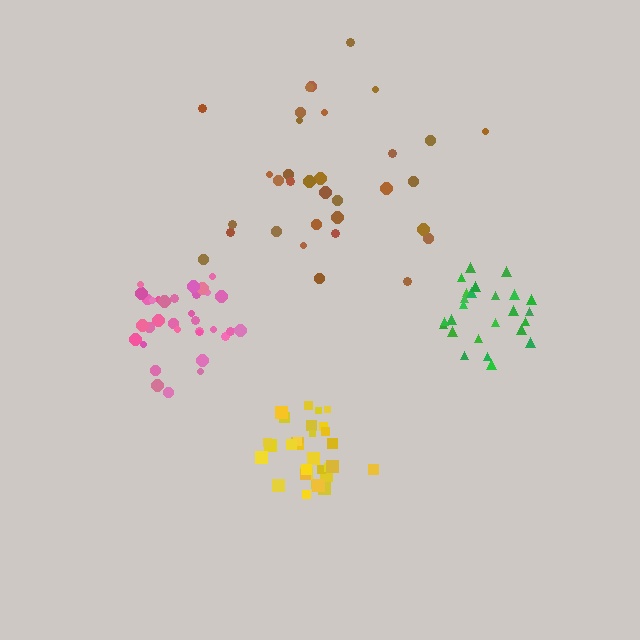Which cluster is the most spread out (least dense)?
Brown.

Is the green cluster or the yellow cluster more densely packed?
Yellow.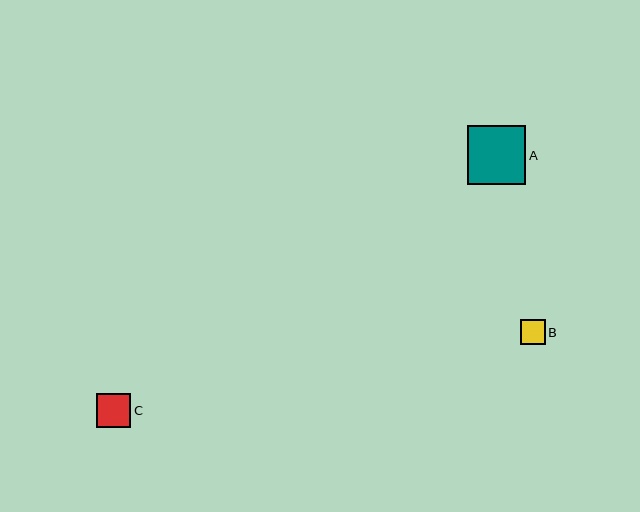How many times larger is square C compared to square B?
Square C is approximately 1.3 times the size of square B.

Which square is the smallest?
Square B is the smallest with a size of approximately 25 pixels.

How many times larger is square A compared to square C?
Square A is approximately 1.7 times the size of square C.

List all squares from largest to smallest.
From largest to smallest: A, C, B.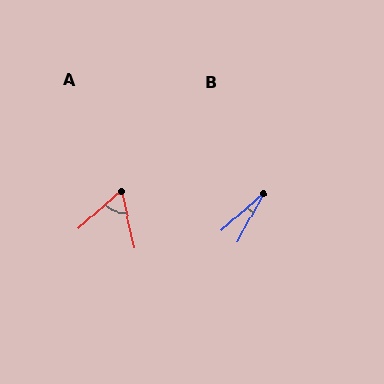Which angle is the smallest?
B, at approximately 20 degrees.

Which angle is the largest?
A, at approximately 61 degrees.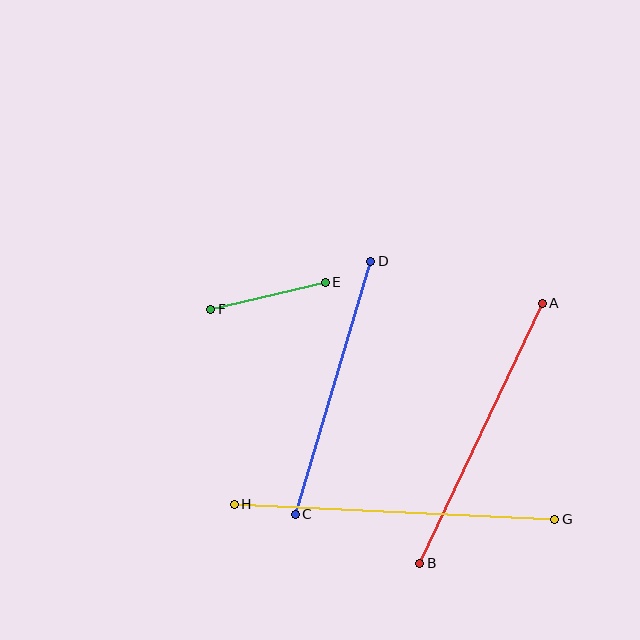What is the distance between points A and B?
The distance is approximately 288 pixels.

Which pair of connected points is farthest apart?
Points G and H are farthest apart.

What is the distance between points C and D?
The distance is approximately 264 pixels.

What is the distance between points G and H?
The distance is approximately 321 pixels.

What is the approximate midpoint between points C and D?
The midpoint is at approximately (333, 388) pixels.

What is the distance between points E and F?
The distance is approximately 118 pixels.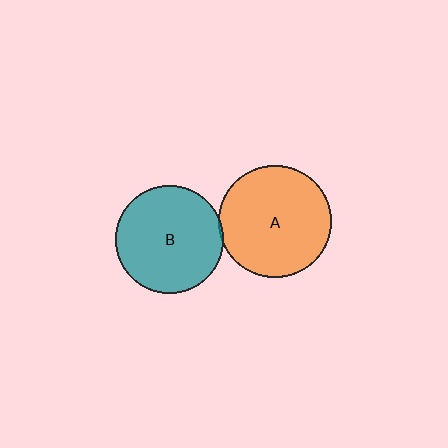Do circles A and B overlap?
Yes.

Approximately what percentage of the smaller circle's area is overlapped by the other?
Approximately 5%.